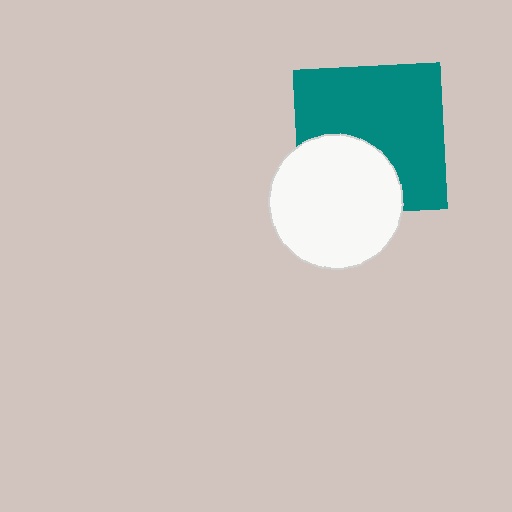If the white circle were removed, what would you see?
You would see the complete teal square.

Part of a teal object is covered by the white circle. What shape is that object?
It is a square.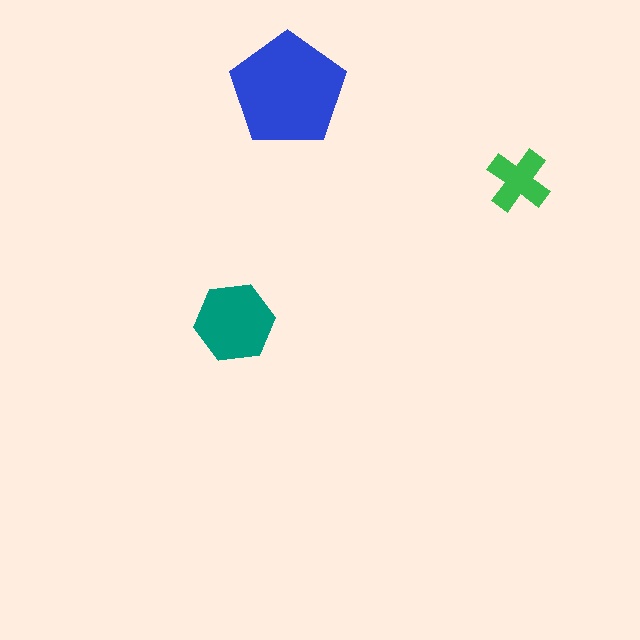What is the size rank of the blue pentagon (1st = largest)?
1st.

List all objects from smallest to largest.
The green cross, the teal hexagon, the blue pentagon.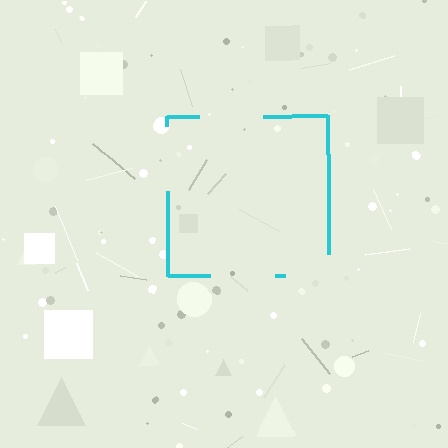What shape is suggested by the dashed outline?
The dashed outline suggests a square.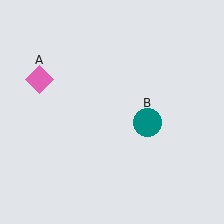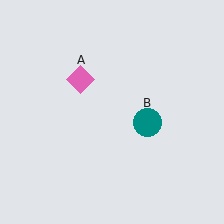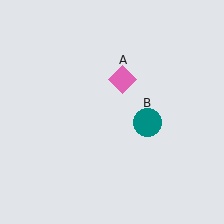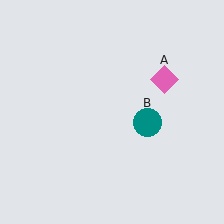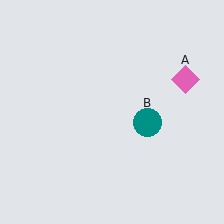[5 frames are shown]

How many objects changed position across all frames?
1 object changed position: pink diamond (object A).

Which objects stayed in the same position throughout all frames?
Teal circle (object B) remained stationary.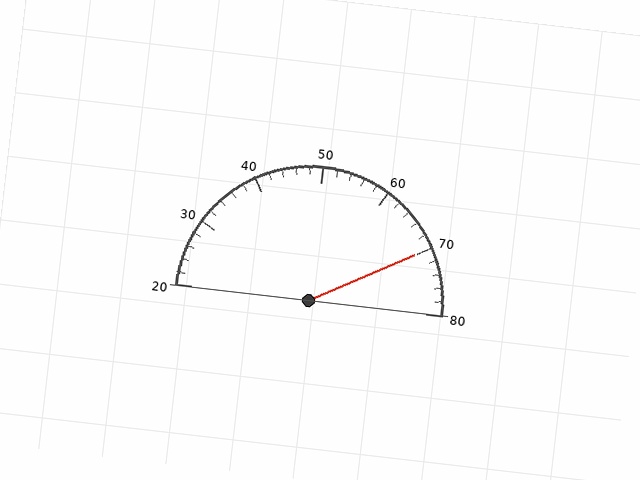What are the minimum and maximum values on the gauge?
The gauge ranges from 20 to 80.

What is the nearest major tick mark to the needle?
The nearest major tick mark is 70.